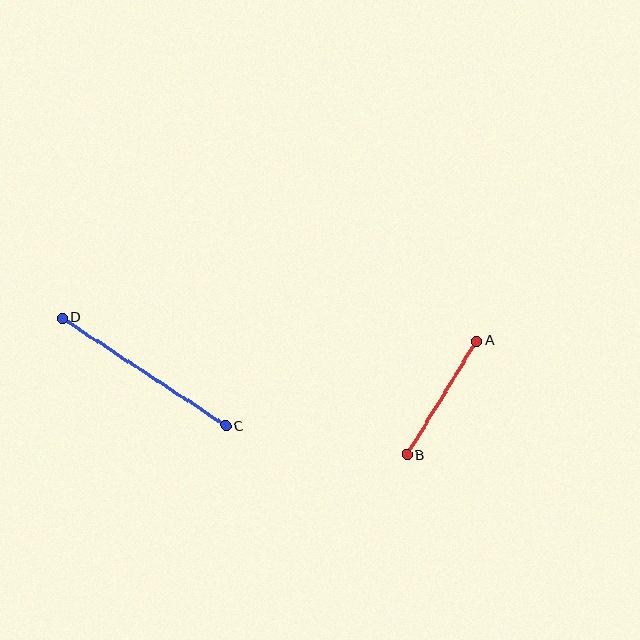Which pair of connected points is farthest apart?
Points C and D are farthest apart.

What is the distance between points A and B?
The distance is approximately 134 pixels.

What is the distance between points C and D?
The distance is approximately 196 pixels.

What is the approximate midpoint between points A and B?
The midpoint is at approximately (442, 398) pixels.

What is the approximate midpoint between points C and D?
The midpoint is at approximately (144, 372) pixels.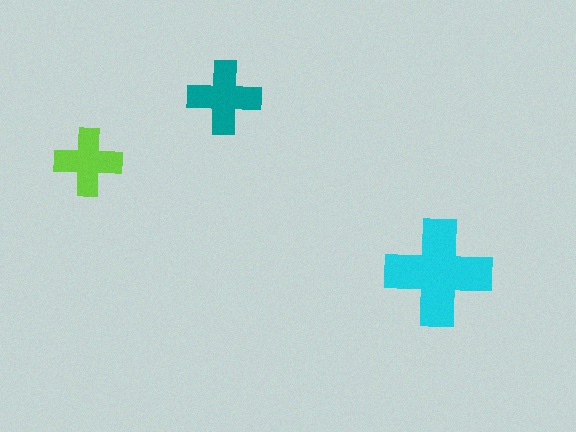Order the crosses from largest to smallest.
the cyan one, the teal one, the lime one.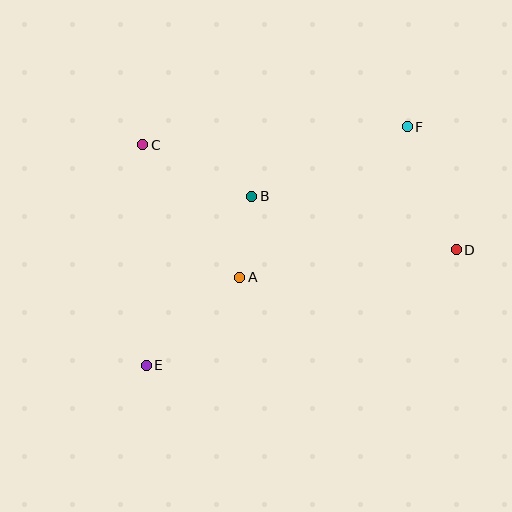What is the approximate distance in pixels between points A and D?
The distance between A and D is approximately 218 pixels.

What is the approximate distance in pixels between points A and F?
The distance between A and F is approximately 225 pixels.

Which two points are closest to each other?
Points A and B are closest to each other.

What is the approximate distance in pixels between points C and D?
The distance between C and D is approximately 331 pixels.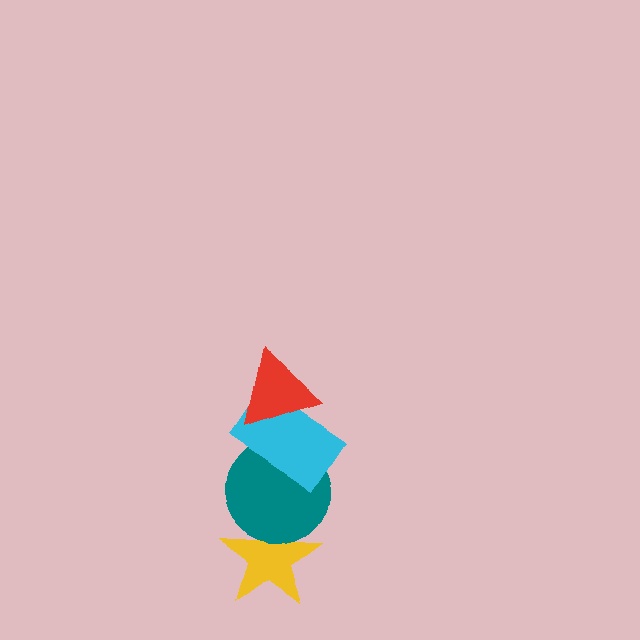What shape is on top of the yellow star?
The teal circle is on top of the yellow star.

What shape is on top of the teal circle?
The cyan rectangle is on top of the teal circle.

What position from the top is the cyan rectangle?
The cyan rectangle is 2nd from the top.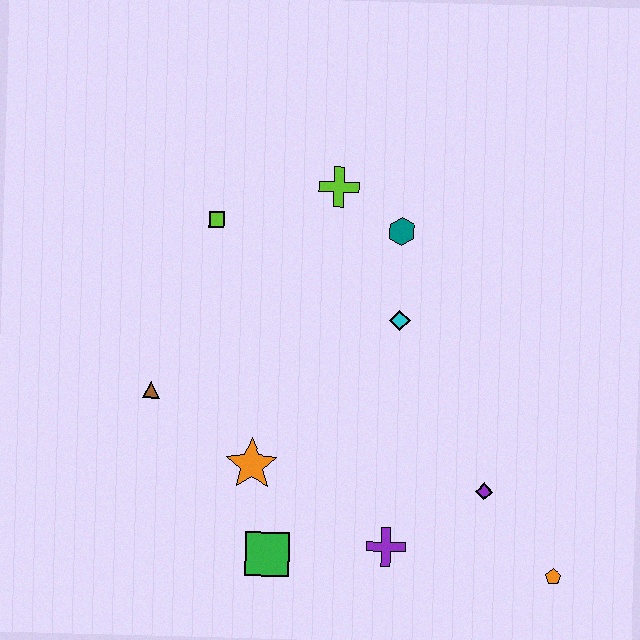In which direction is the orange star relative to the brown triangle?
The orange star is to the right of the brown triangle.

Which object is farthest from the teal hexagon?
The orange pentagon is farthest from the teal hexagon.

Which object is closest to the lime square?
The lime cross is closest to the lime square.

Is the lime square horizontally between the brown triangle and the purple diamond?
Yes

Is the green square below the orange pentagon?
No